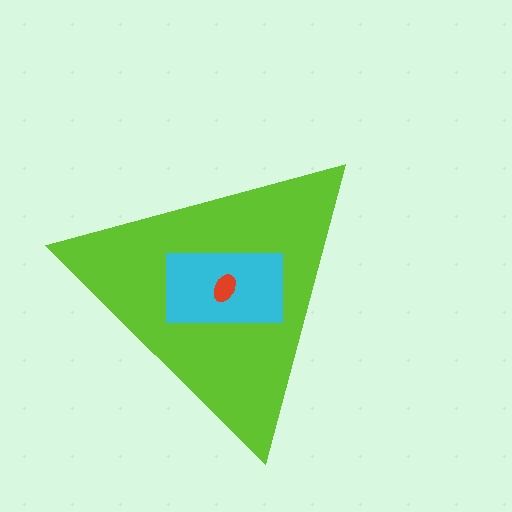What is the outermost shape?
The lime triangle.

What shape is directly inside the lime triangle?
The cyan rectangle.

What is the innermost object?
The red ellipse.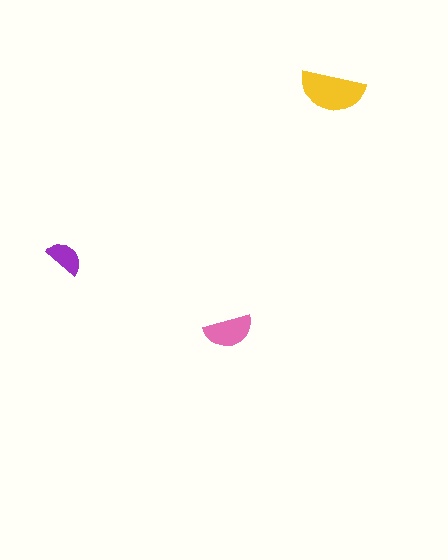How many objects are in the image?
There are 3 objects in the image.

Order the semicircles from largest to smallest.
the yellow one, the pink one, the purple one.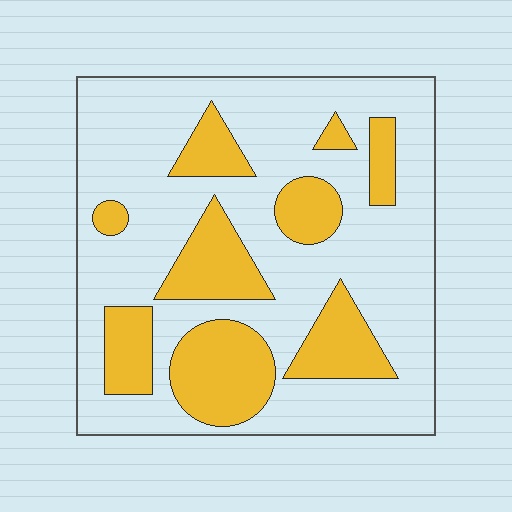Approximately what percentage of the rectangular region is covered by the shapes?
Approximately 30%.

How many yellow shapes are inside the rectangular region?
9.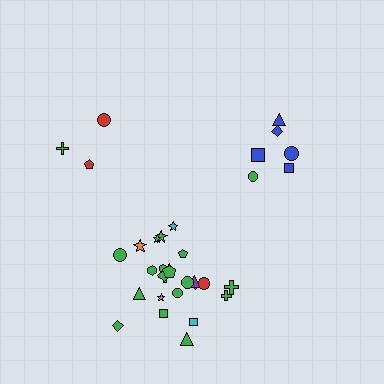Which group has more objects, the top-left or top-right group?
The top-right group.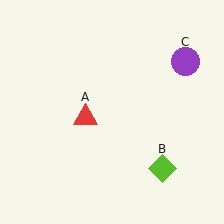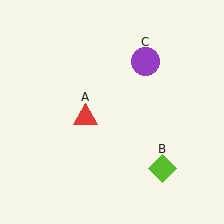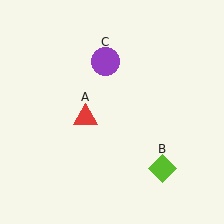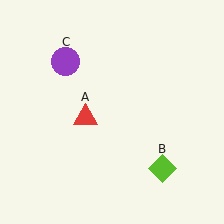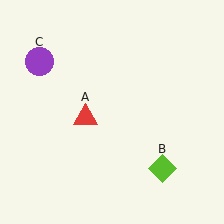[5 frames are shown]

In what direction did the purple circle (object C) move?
The purple circle (object C) moved left.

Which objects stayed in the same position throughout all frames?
Red triangle (object A) and lime diamond (object B) remained stationary.